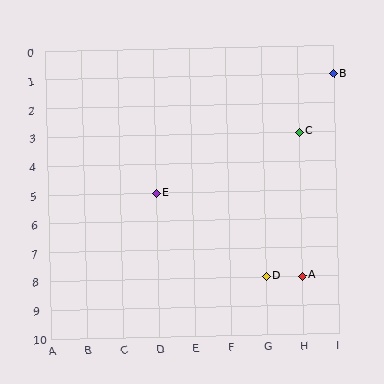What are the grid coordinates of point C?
Point C is at grid coordinates (H, 3).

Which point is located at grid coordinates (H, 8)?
Point A is at (H, 8).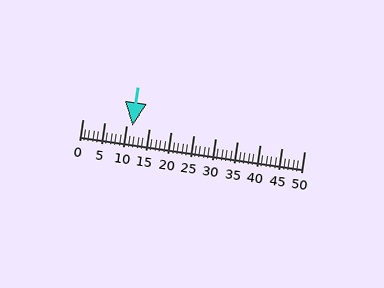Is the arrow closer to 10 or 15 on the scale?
The arrow is closer to 10.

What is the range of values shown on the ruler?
The ruler shows values from 0 to 50.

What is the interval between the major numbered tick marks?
The major tick marks are spaced 5 units apart.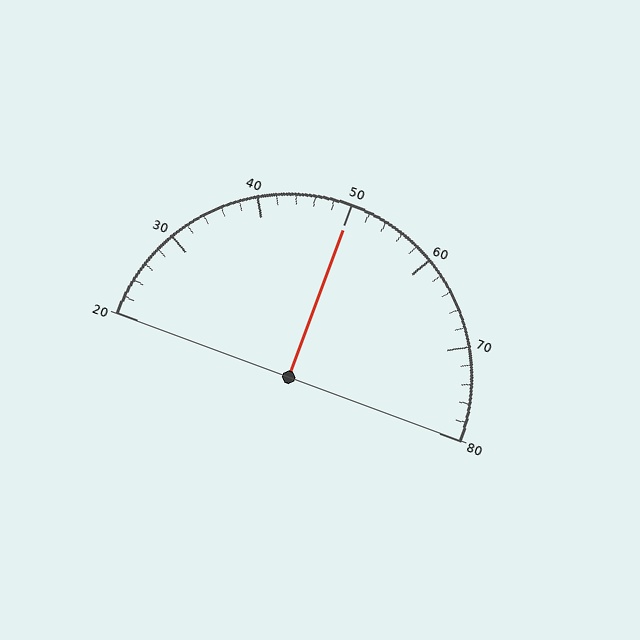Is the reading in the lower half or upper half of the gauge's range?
The reading is in the upper half of the range (20 to 80).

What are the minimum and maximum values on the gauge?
The gauge ranges from 20 to 80.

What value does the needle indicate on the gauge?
The needle indicates approximately 50.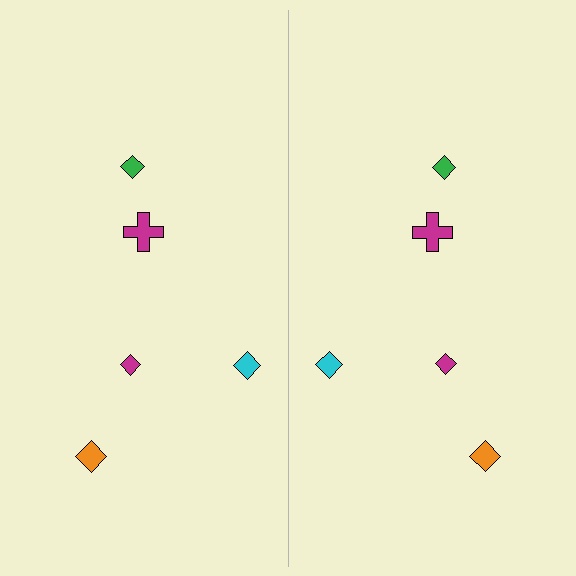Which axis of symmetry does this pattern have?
The pattern has a vertical axis of symmetry running through the center of the image.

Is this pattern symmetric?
Yes, this pattern has bilateral (reflection) symmetry.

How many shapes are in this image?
There are 10 shapes in this image.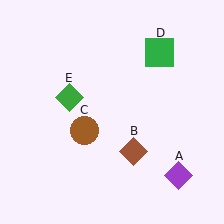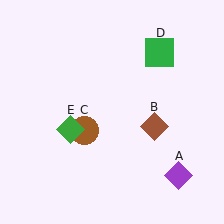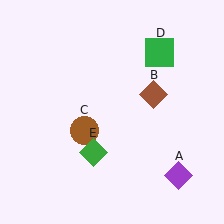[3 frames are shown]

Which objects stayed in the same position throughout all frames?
Purple diamond (object A) and brown circle (object C) and green square (object D) remained stationary.